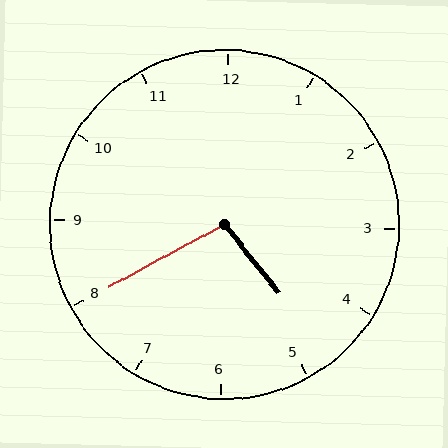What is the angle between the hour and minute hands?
Approximately 100 degrees.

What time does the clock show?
4:40.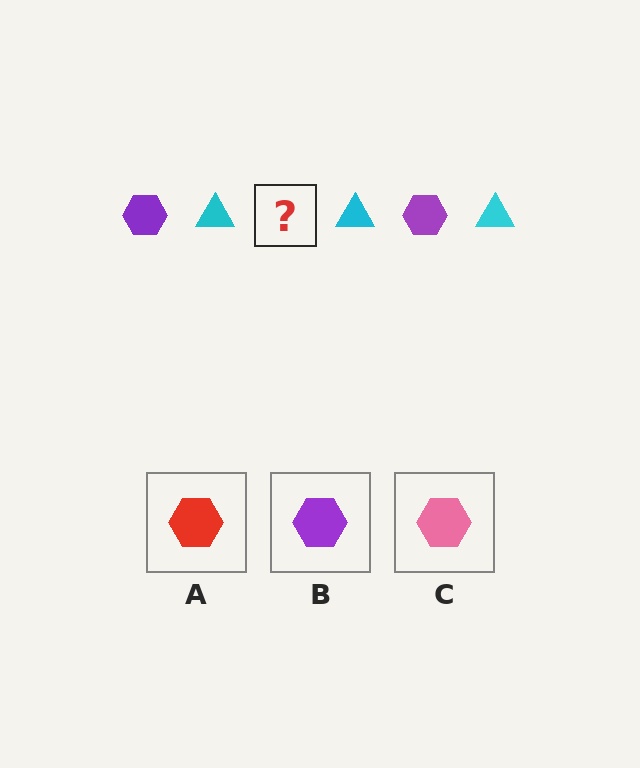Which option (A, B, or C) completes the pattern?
B.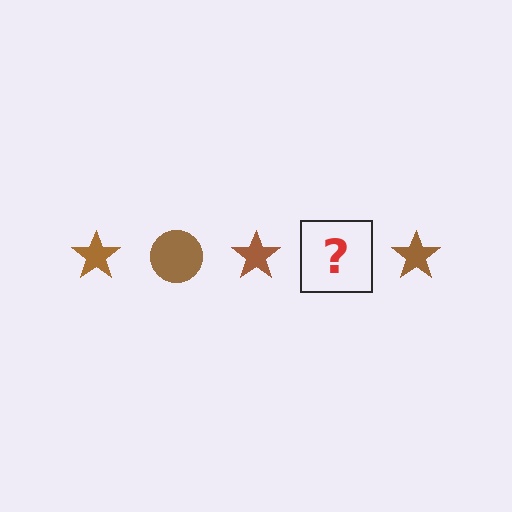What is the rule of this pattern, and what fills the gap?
The rule is that the pattern cycles through star, circle shapes in brown. The gap should be filled with a brown circle.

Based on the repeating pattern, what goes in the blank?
The blank should be a brown circle.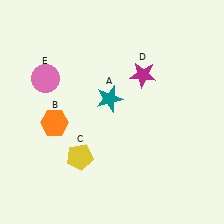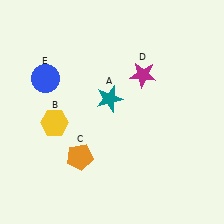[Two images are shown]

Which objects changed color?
B changed from orange to yellow. C changed from yellow to orange. E changed from pink to blue.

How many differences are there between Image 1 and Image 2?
There are 3 differences between the two images.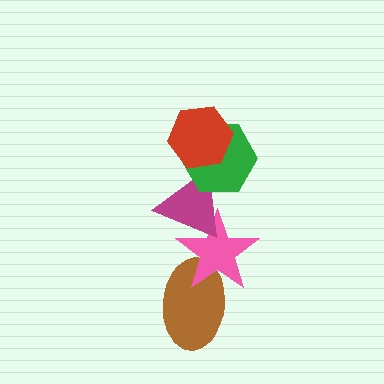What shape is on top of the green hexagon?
The red hexagon is on top of the green hexagon.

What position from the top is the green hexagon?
The green hexagon is 2nd from the top.